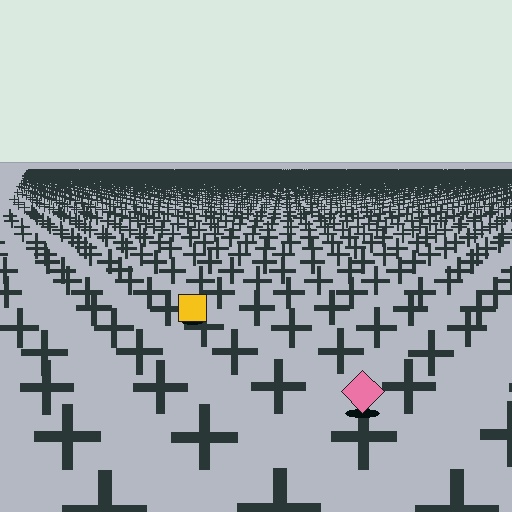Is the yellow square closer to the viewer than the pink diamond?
No. The pink diamond is closer — you can tell from the texture gradient: the ground texture is coarser near it.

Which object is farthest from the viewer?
The yellow square is farthest from the viewer. It appears smaller and the ground texture around it is denser.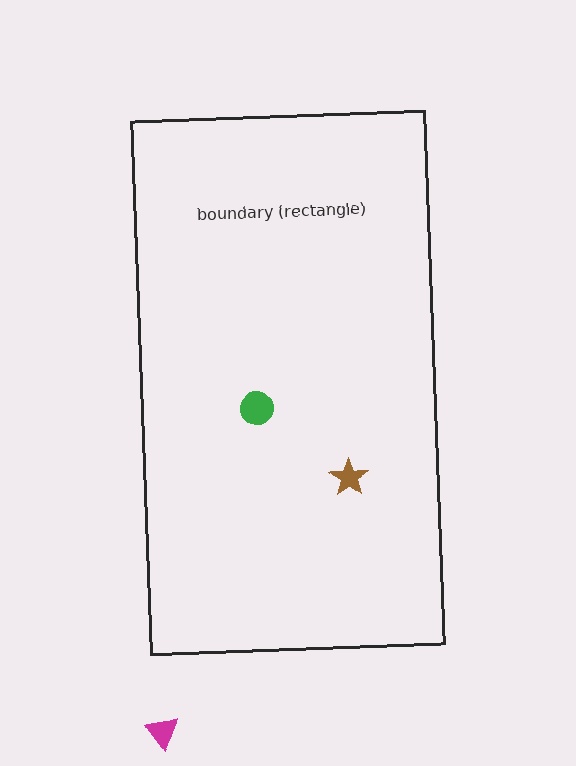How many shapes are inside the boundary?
2 inside, 1 outside.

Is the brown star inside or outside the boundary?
Inside.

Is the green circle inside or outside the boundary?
Inside.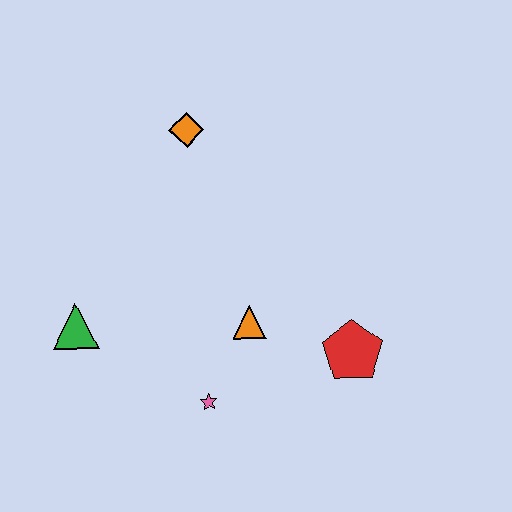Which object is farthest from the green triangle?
The red pentagon is farthest from the green triangle.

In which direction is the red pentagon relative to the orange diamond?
The red pentagon is below the orange diamond.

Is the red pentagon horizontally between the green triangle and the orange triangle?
No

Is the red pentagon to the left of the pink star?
No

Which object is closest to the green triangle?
The pink star is closest to the green triangle.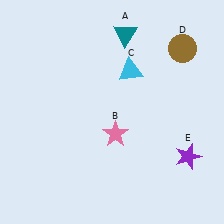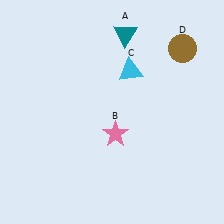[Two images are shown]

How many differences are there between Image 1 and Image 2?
There is 1 difference between the two images.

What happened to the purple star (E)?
The purple star (E) was removed in Image 2. It was in the bottom-right area of Image 1.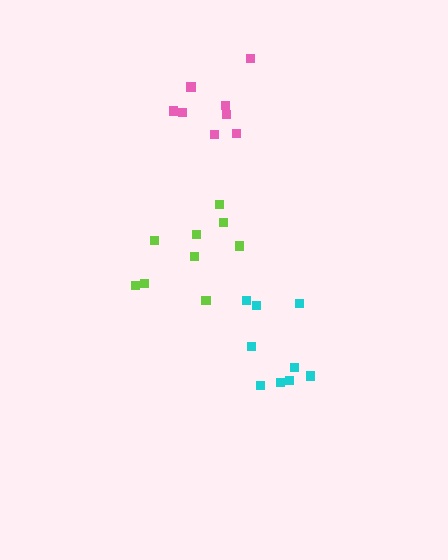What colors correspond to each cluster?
The clusters are colored: pink, lime, cyan.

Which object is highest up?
The pink cluster is topmost.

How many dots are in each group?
Group 1: 8 dots, Group 2: 9 dots, Group 3: 9 dots (26 total).